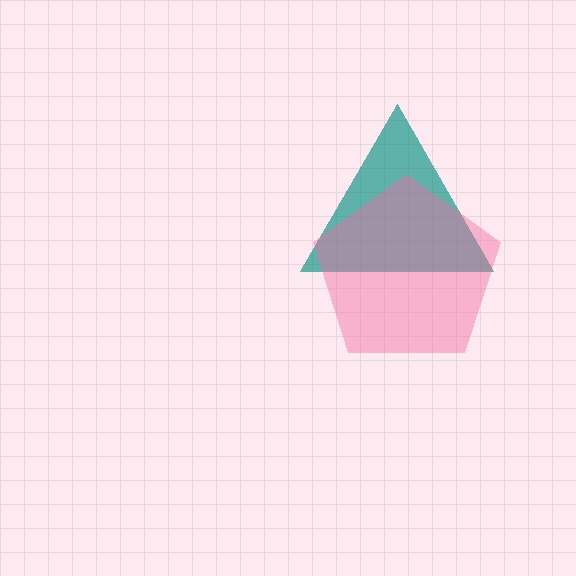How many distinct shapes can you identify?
There are 2 distinct shapes: a teal triangle, a pink pentagon.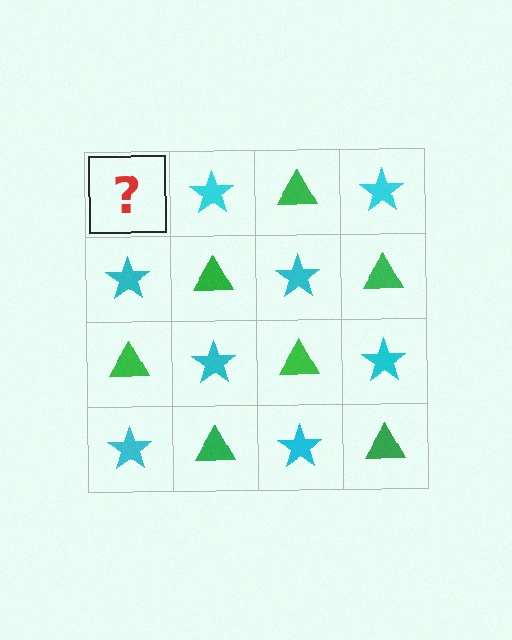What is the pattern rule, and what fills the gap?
The rule is that it alternates green triangle and cyan star in a checkerboard pattern. The gap should be filled with a green triangle.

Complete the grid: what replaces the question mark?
The question mark should be replaced with a green triangle.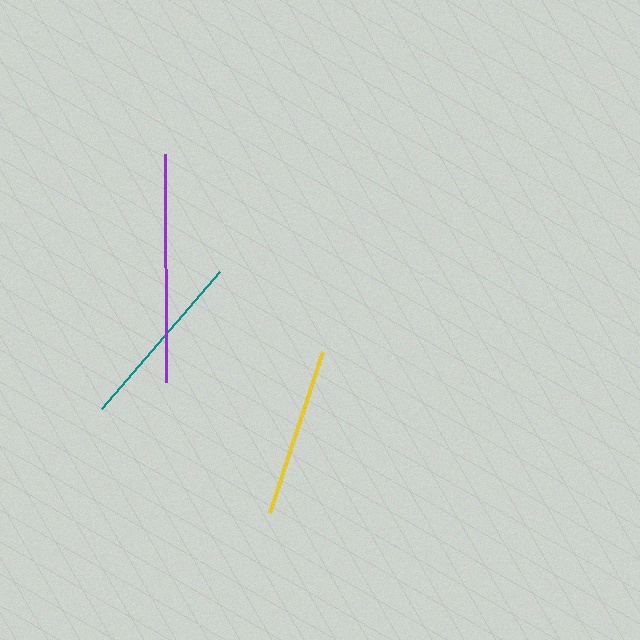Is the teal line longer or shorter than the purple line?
The purple line is longer than the teal line.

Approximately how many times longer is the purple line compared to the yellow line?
The purple line is approximately 1.3 times the length of the yellow line.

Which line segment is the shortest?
The yellow line is the shortest at approximately 169 pixels.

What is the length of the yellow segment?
The yellow segment is approximately 169 pixels long.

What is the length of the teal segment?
The teal segment is approximately 181 pixels long.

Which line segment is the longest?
The purple line is the longest at approximately 228 pixels.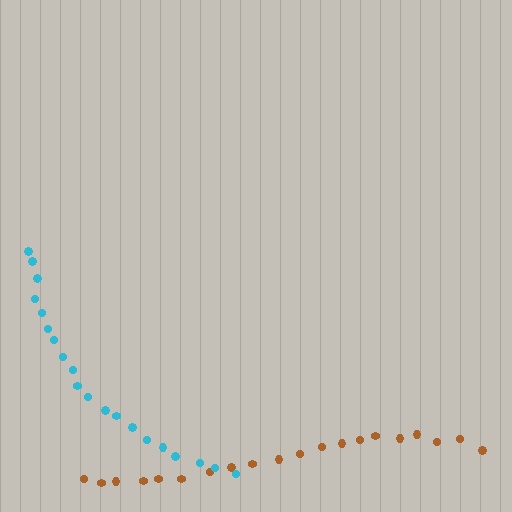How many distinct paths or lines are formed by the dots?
There are 2 distinct paths.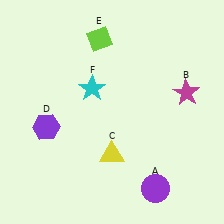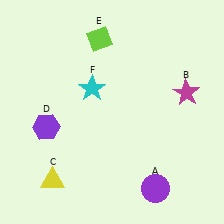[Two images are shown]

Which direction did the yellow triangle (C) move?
The yellow triangle (C) moved left.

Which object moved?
The yellow triangle (C) moved left.